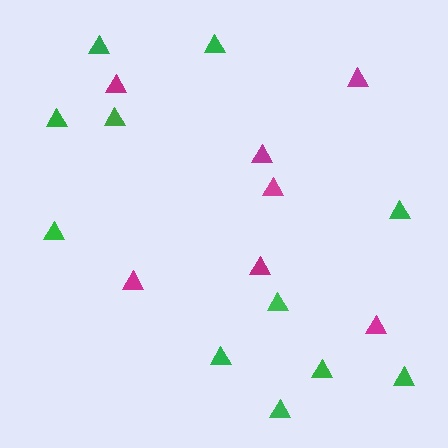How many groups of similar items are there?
There are 2 groups: one group of magenta triangles (7) and one group of green triangles (11).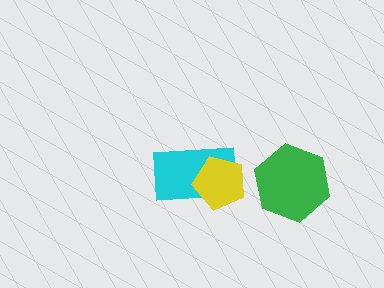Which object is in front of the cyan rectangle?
The yellow pentagon is in front of the cyan rectangle.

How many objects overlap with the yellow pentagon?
1 object overlaps with the yellow pentagon.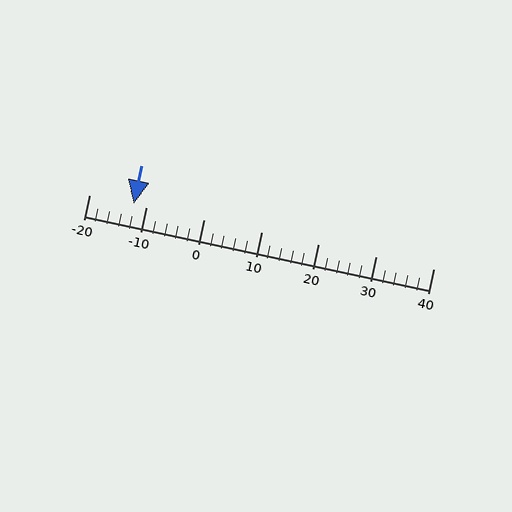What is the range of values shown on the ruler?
The ruler shows values from -20 to 40.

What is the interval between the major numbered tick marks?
The major tick marks are spaced 10 units apart.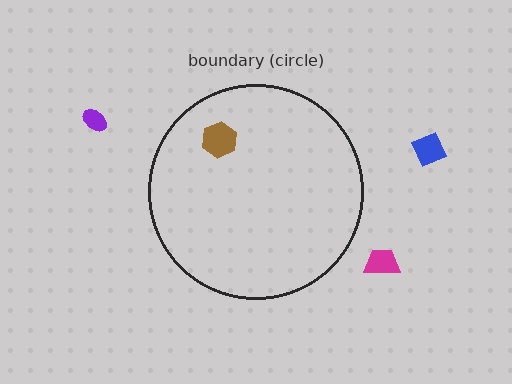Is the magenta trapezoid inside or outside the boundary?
Outside.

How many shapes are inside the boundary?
1 inside, 3 outside.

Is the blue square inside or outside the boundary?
Outside.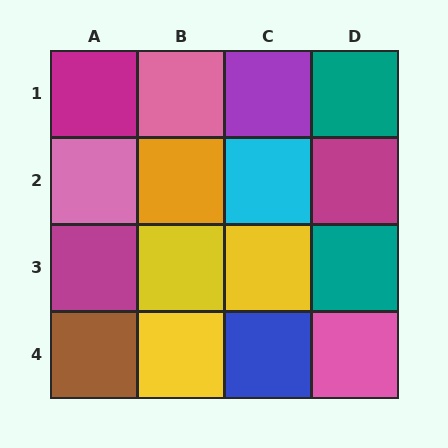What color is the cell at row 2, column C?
Cyan.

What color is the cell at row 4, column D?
Pink.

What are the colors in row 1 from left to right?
Magenta, pink, purple, teal.